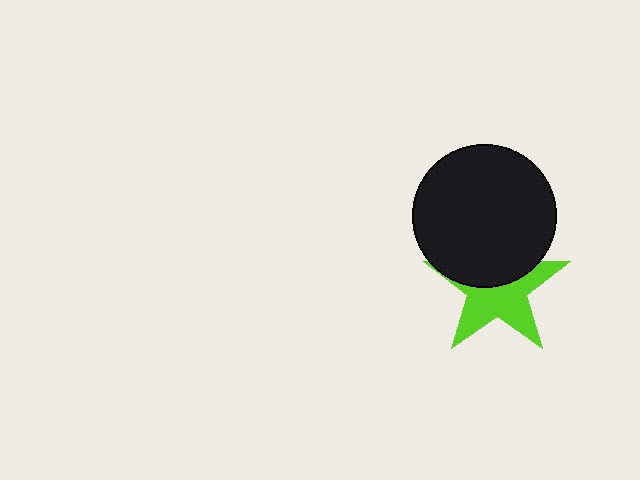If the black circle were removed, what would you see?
You would see the complete lime star.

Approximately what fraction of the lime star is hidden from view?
Roughly 43% of the lime star is hidden behind the black circle.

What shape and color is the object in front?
The object in front is a black circle.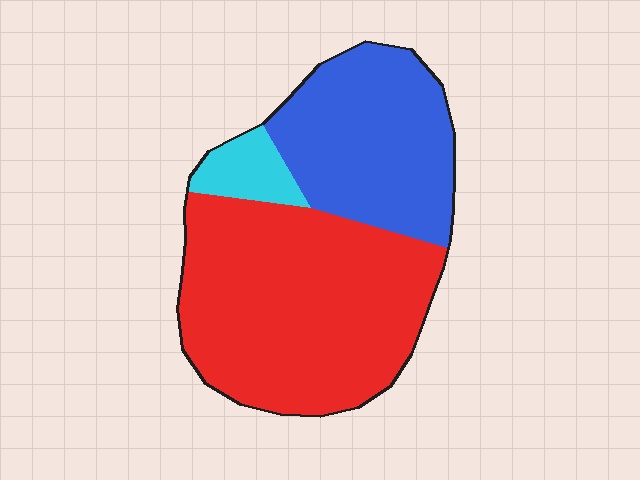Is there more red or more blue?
Red.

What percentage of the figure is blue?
Blue takes up about one third (1/3) of the figure.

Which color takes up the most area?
Red, at roughly 60%.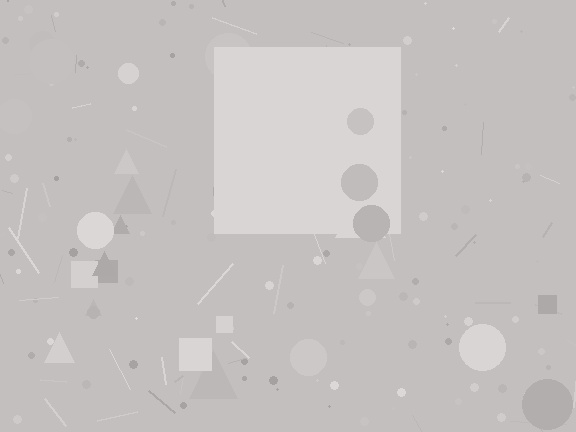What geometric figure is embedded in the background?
A square is embedded in the background.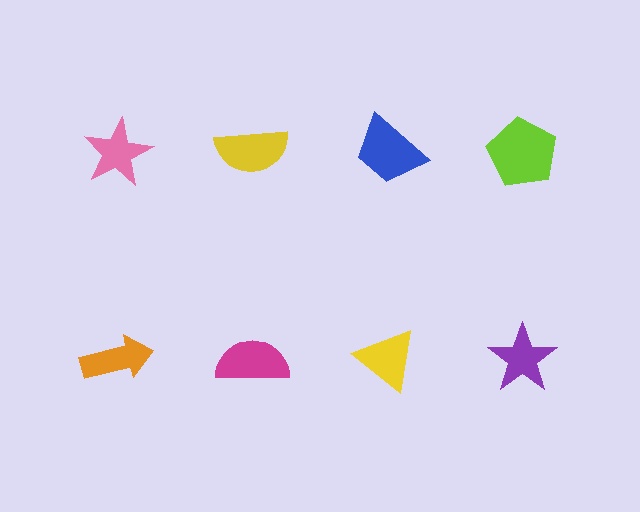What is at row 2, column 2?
A magenta semicircle.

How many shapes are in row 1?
4 shapes.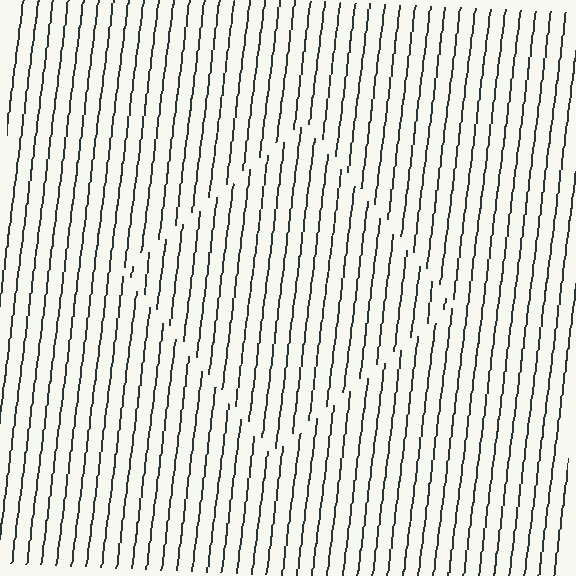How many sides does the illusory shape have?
4 sides — the line-ends trace a square.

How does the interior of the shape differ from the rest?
The interior of the shape contains the same grating, shifted by half a period — the contour is defined by the phase discontinuity where line-ends from the inner and outer gratings abut.